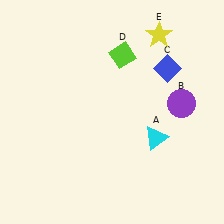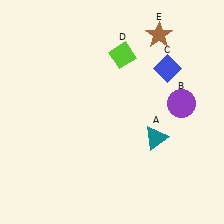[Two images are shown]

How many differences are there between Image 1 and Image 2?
There are 2 differences between the two images.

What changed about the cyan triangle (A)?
In Image 1, A is cyan. In Image 2, it changed to teal.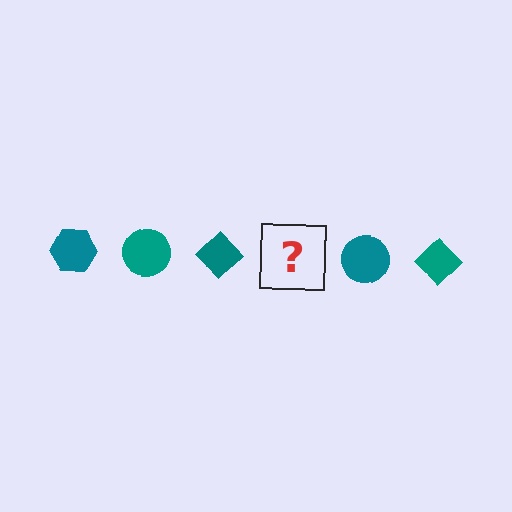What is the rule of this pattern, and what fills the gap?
The rule is that the pattern cycles through hexagon, circle, diamond shapes in teal. The gap should be filled with a teal hexagon.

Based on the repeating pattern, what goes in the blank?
The blank should be a teal hexagon.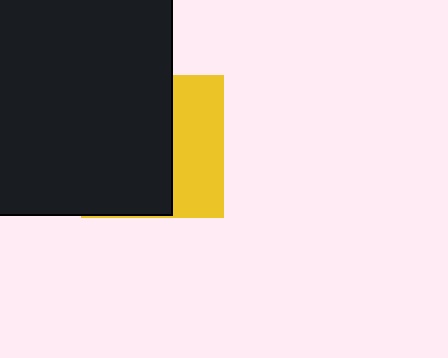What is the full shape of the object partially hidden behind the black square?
The partially hidden object is a yellow square.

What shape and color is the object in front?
The object in front is a black square.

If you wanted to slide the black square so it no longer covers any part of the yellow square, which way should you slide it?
Slide it left — that is the most direct way to separate the two shapes.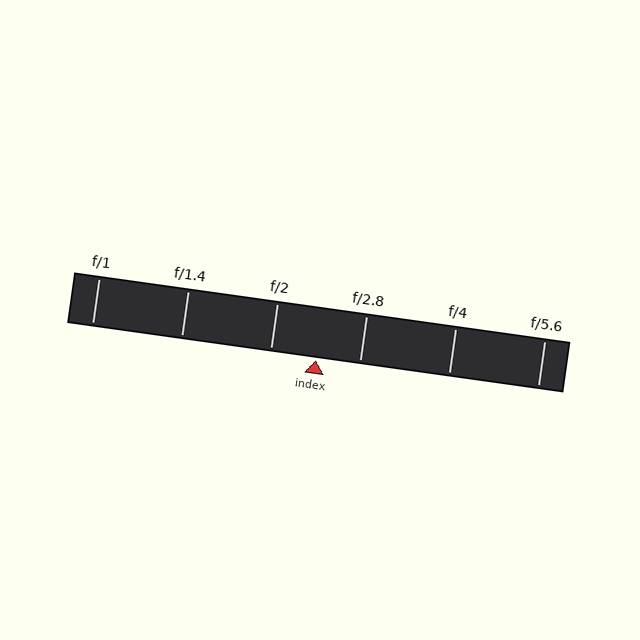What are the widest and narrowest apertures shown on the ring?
The widest aperture shown is f/1 and the narrowest is f/5.6.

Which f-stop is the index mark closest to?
The index mark is closest to f/2.8.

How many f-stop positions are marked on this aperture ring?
There are 6 f-stop positions marked.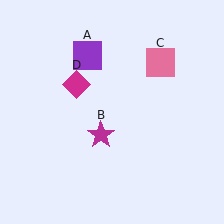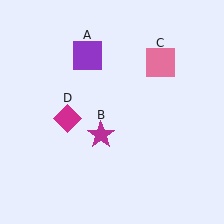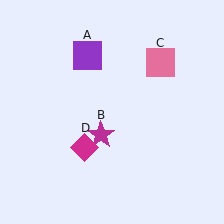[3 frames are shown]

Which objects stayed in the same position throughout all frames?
Purple square (object A) and magenta star (object B) and pink square (object C) remained stationary.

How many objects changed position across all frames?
1 object changed position: magenta diamond (object D).